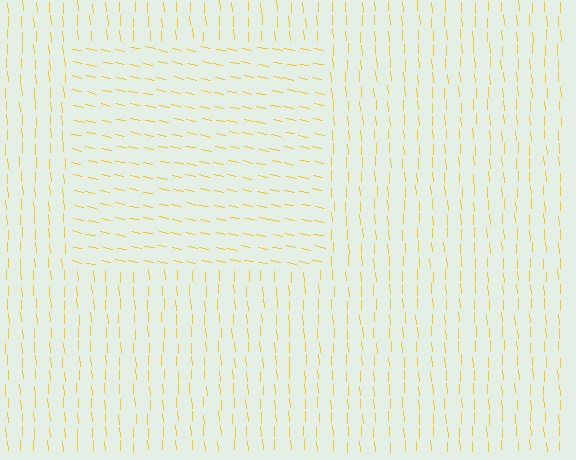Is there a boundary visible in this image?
Yes, there is a texture boundary formed by a change in line orientation.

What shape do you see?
I see a rectangle.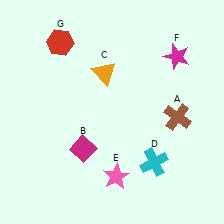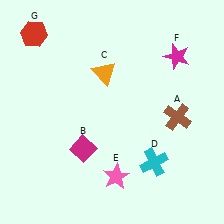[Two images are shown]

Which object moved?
The red hexagon (G) moved left.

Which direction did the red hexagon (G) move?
The red hexagon (G) moved left.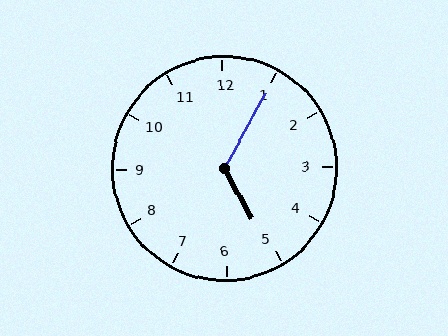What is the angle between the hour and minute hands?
Approximately 122 degrees.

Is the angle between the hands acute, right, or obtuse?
It is obtuse.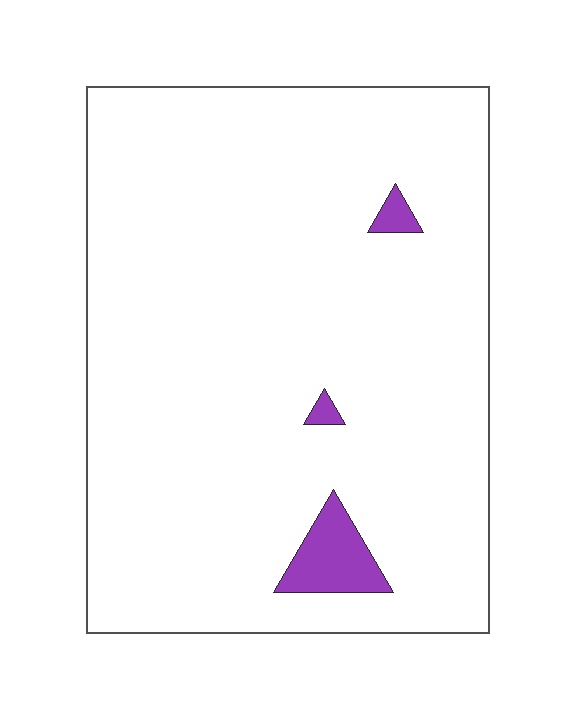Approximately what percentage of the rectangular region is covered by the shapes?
Approximately 5%.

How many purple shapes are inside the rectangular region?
3.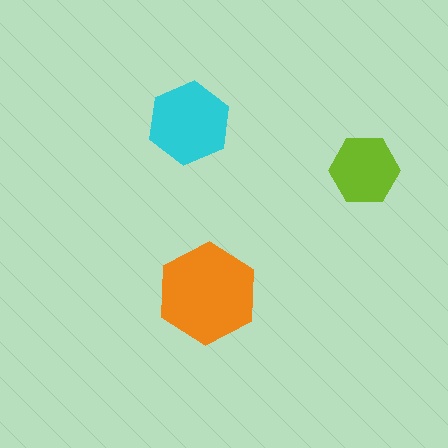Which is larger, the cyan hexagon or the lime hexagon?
The cyan one.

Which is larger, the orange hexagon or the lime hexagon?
The orange one.